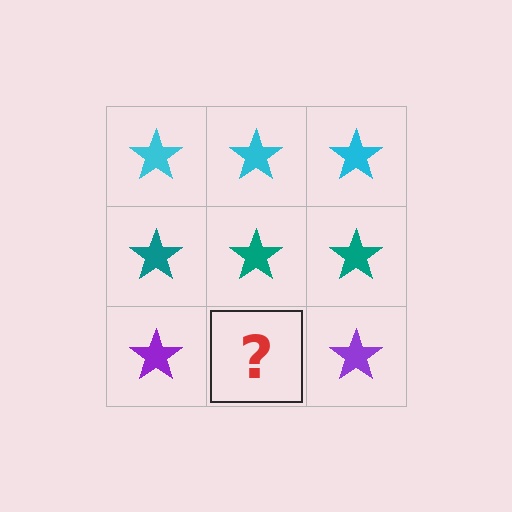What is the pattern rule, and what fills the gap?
The rule is that each row has a consistent color. The gap should be filled with a purple star.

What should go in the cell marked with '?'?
The missing cell should contain a purple star.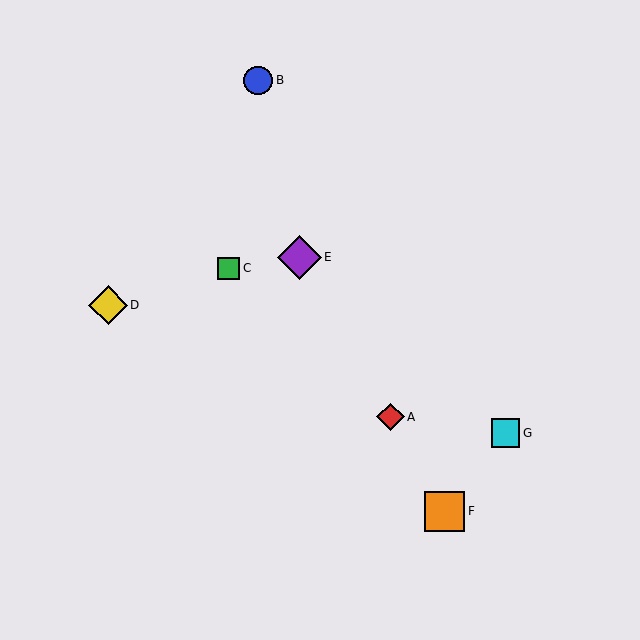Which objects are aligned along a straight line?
Objects A, E, F are aligned along a straight line.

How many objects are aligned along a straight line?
3 objects (A, E, F) are aligned along a straight line.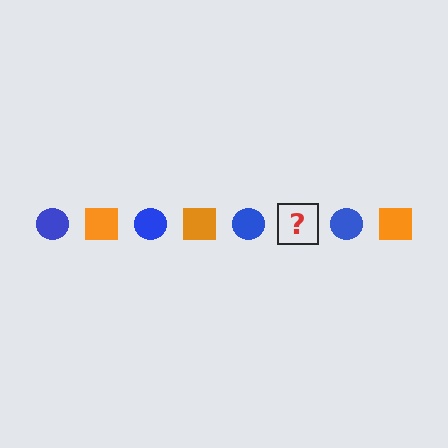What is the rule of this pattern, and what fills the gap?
The rule is that the pattern alternates between blue circle and orange square. The gap should be filled with an orange square.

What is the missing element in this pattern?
The missing element is an orange square.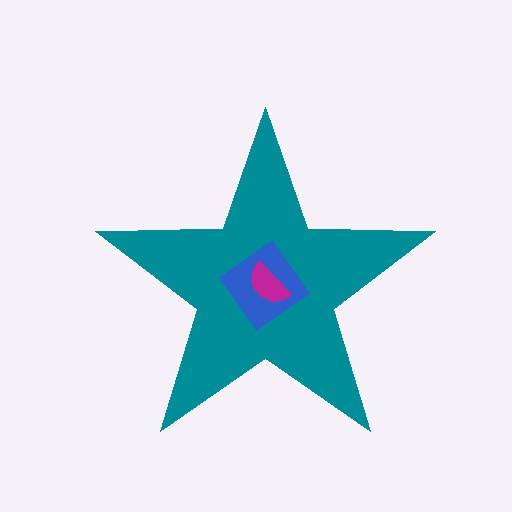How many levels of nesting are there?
3.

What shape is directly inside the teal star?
The blue diamond.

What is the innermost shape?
The magenta semicircle.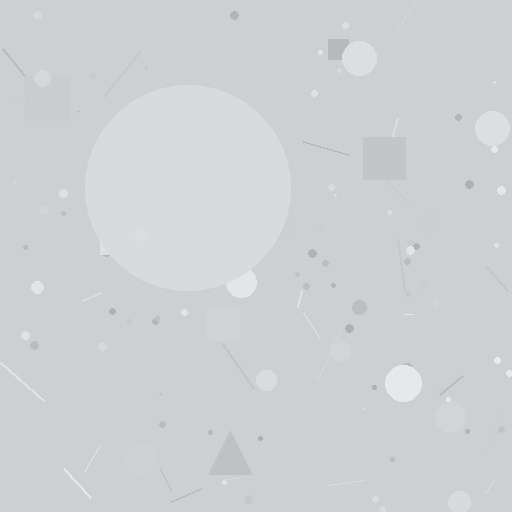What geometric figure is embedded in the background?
A circle is embedded in the background.